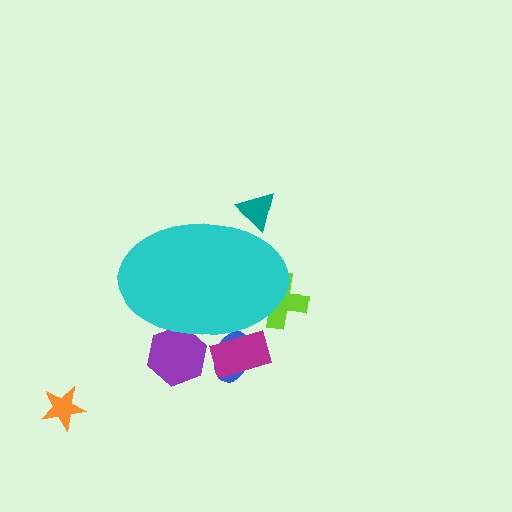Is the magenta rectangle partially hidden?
Yes, the magenta rectangle is partially hidden behind the cyan ellipse.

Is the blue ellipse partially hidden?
Yes, the blue ellipse is partially hidden behind the cyan ellipse.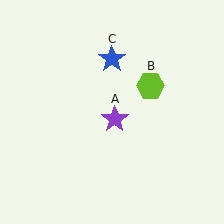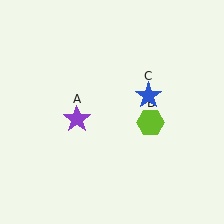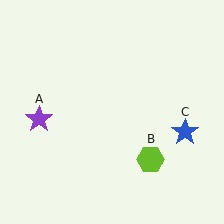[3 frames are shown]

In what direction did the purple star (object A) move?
The purple star (object A) moved left.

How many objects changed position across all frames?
3 objects changed position: purple star (object A), lime hexagon (object B), blue star (object C).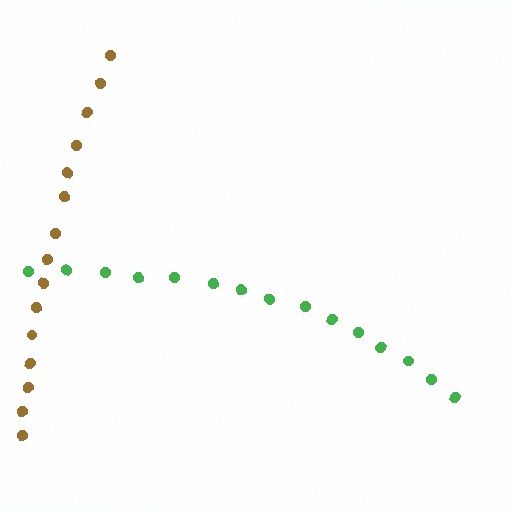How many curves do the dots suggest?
There are 2 distinct paths.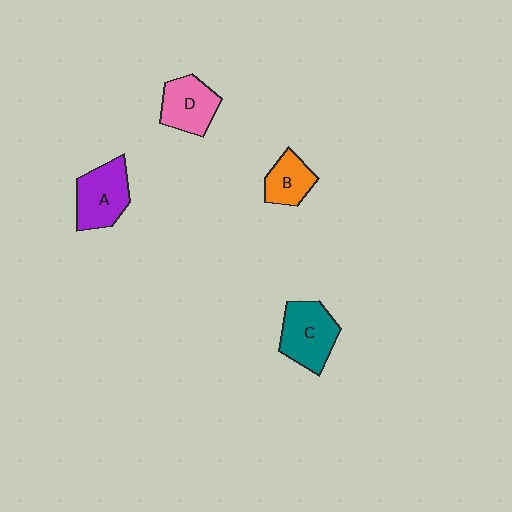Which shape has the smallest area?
Shape B (orange).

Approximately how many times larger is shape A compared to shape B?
Approximately 1.5 times.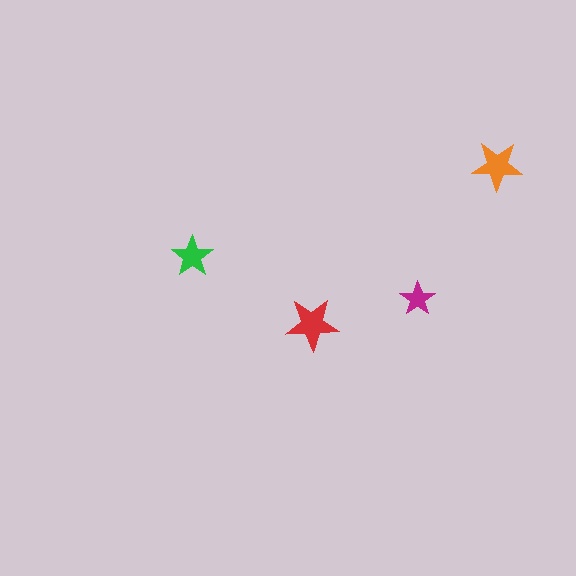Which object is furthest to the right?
The orange star is rightmost.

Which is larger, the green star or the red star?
The red one.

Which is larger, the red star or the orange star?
The red one.